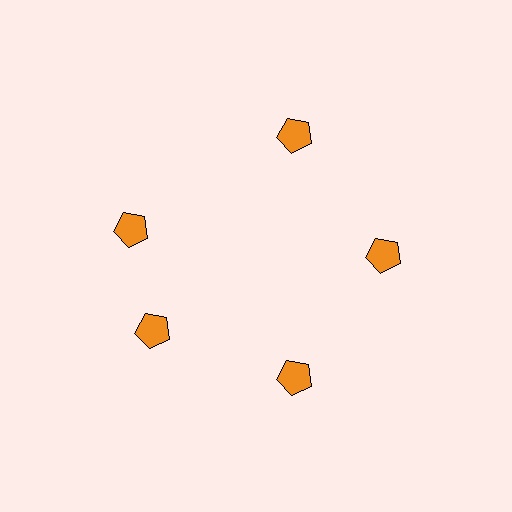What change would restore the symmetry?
The symmetry would be restored by rotating it back into even spacing with its neighbors so that all 5 pentagons sit at equal angles and equal distance from the center.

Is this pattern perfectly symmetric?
No. The 5 orange pentagons are arranged in a ring, but one element near the 10 o'clock position is rotated out of alignment along the ring, breaking the 5-fold rotational symmetry.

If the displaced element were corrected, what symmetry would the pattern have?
It would have 5-fold rotational symmetry — the pattern would map onto itself every 72 degrees.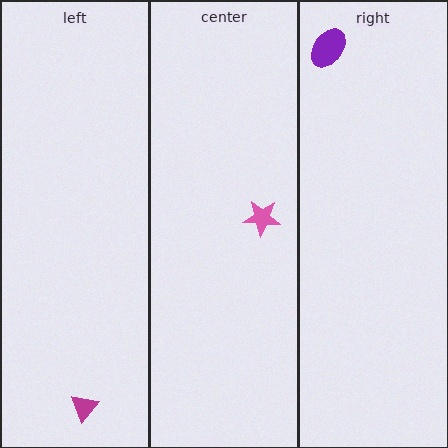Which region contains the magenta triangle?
The left region.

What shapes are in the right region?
The purple ellipse.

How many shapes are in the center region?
1.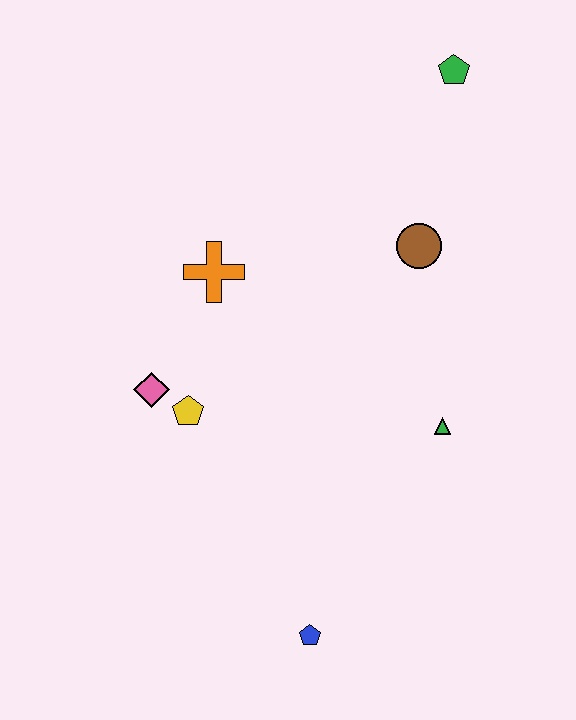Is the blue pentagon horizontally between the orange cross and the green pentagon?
Yes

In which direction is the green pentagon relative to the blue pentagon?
The green pentagon is above the blue pentagon.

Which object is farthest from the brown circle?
The blue pentagon is farthest from the brown circle.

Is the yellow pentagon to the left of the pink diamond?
No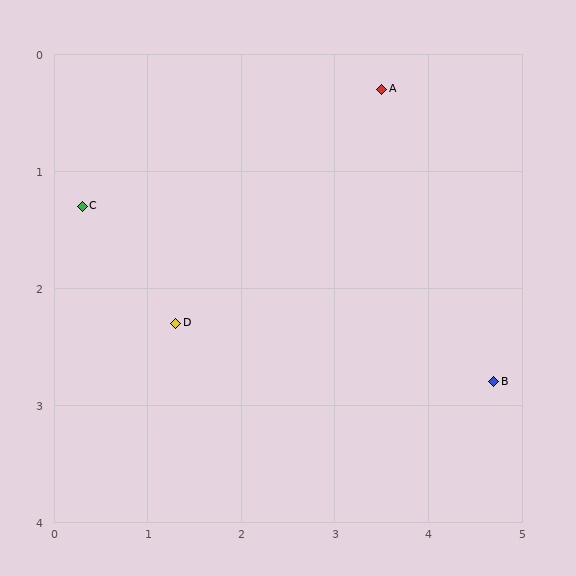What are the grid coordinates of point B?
Point B is at approximately (4.7, 2.8).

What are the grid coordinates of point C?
Point C is at approximately (0.3, 1.3).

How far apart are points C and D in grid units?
Points C and D are about 1.4 grid units apart.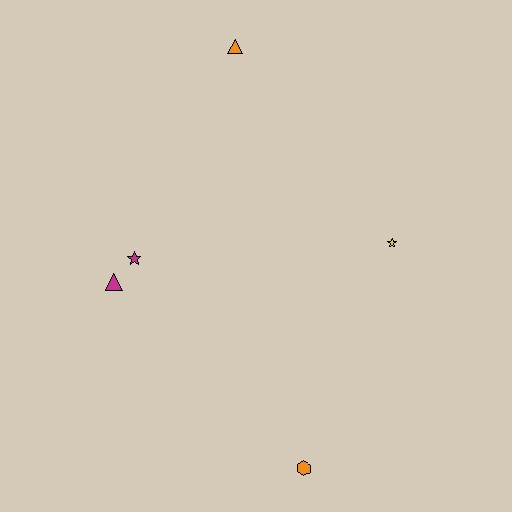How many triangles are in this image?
There are 2 triangles.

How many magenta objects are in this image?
There are 2 magenta objects.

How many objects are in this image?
There are 5 objects.